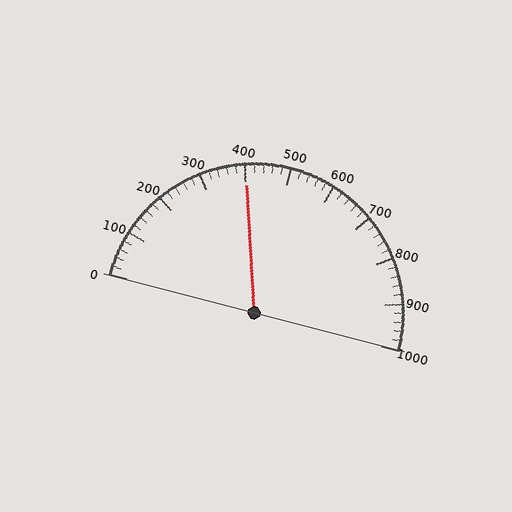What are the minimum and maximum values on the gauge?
The gauge ranges from 0 to 1000.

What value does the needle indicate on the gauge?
The needle indicates approximately 400.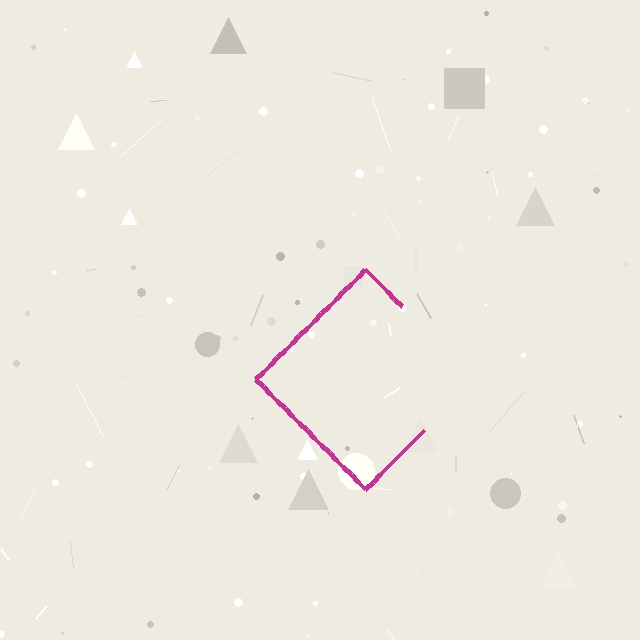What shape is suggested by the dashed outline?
The dashed outline suggests a diamond.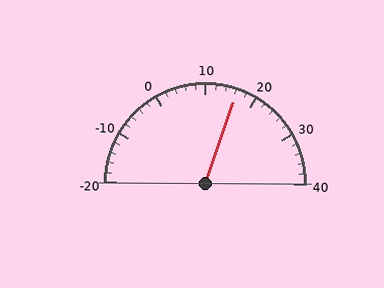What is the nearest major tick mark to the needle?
The nearest major tick mark is 20.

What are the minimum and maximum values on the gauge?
The gauge ranges from -20 to 40.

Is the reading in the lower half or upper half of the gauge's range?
The reading is in the upper half of the range (-20 to 40).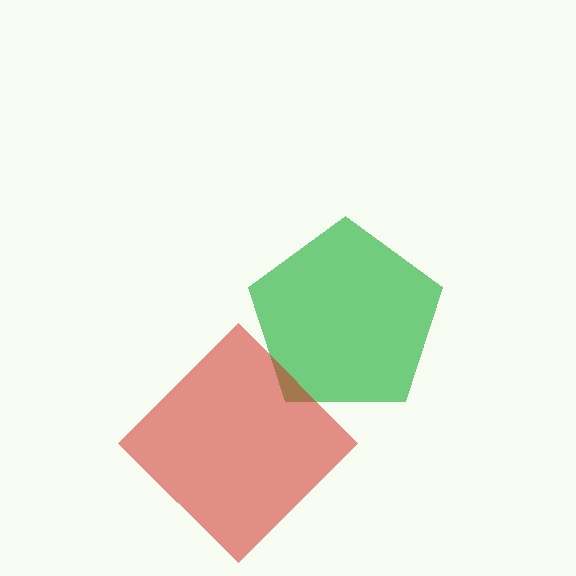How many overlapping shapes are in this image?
There are 2 overlapping shapes in the image.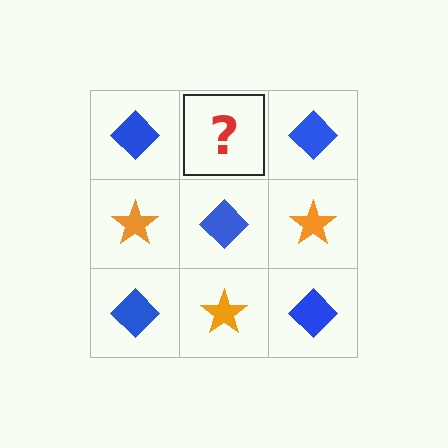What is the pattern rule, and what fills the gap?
The rule is that it alternates blue diamond and orange star in a checkerboard pattern. The gap should be filled with an orange star.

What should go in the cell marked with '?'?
The missing cell should contain an orange star.